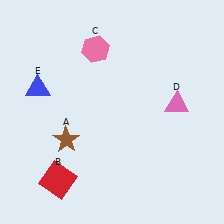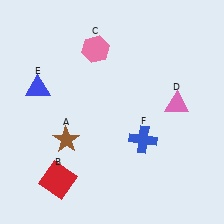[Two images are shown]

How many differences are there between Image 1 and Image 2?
There is 1 difference between the two images.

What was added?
A blue cross (F) was added in Image 2.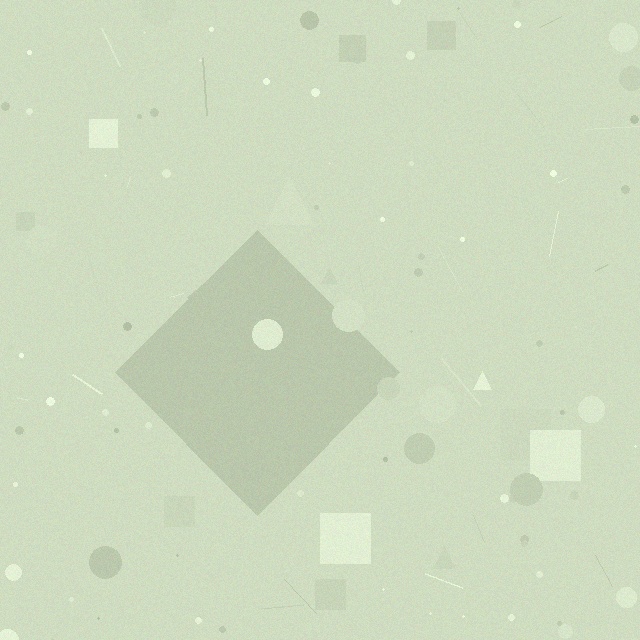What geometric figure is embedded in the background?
A diamond is embedded in the background.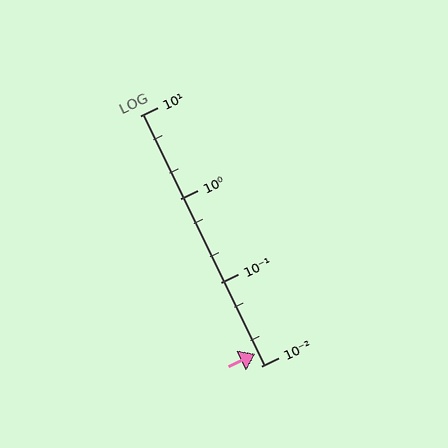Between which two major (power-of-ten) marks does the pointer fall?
The pointer is between 0.01 and 0.1.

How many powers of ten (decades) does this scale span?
The scale spans 3 decades, from 0.01 to 10.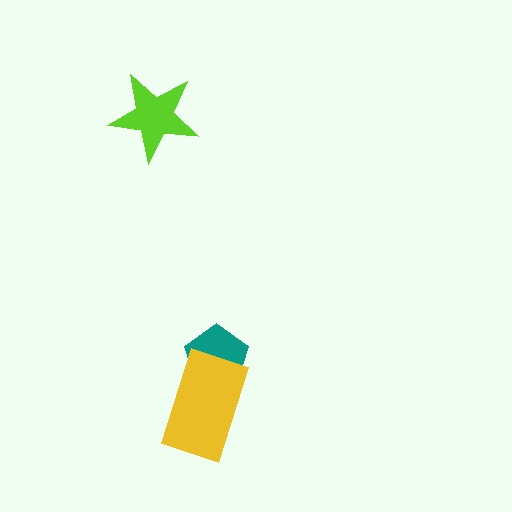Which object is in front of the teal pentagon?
The yellow rectangle is in front of the teal pentagon.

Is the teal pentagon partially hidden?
Yes, it is partially covered by another shape.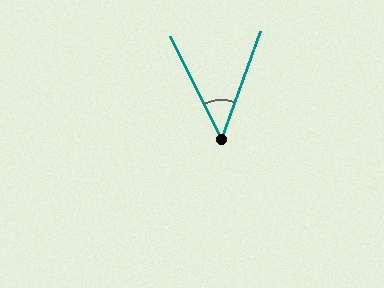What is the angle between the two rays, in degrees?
Approximately 46 degrees.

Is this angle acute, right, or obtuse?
It is acute.